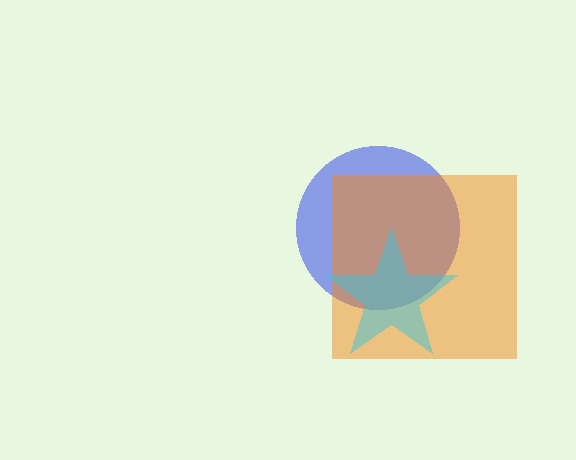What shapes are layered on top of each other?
The layered shapes are: a blue circle, an orange square, a cyan star.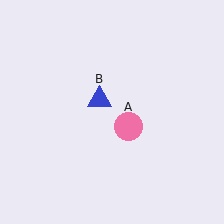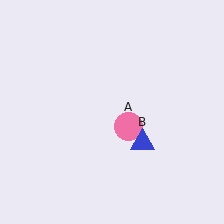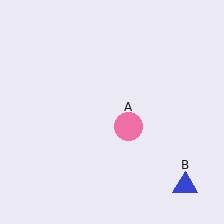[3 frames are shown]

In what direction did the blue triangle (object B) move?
The blue triangle (object B) moved down and to the right.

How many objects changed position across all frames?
1 object changed position: blue triangle (object B).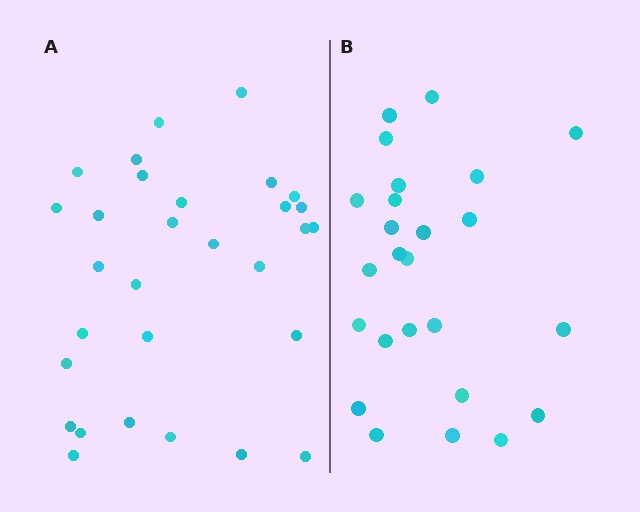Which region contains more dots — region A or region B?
Region A (the left region) has more dots.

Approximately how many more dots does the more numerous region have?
Region A has about 5 more dots than region B.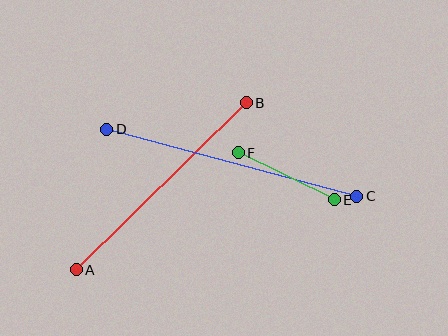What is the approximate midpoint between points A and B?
The midpoint is at approximately (161, 186) pixels.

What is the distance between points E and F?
The distance is approximately 107 pixels.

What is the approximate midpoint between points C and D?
The midpoint is at approximately (232, 163) pixels.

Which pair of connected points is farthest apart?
Points C and D are farthest apart.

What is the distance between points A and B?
The distance is approximately 238 pixels.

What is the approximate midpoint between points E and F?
The midpoint is at approximately (286, 176) pixels.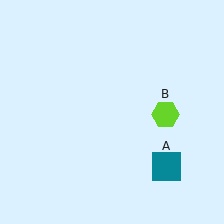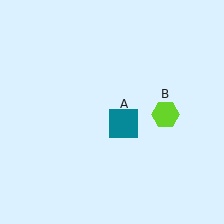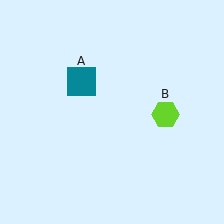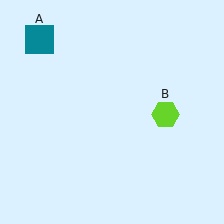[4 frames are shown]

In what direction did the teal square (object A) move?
The teal square (object A) moved up and to the left.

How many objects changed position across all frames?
1 object changed position: teal square (object A).